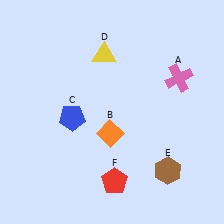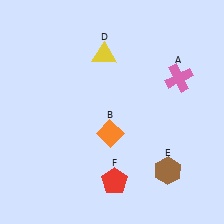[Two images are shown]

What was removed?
The blue pentagon (C) was removed in Image 2.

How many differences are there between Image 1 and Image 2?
There is 1 difference between the two images.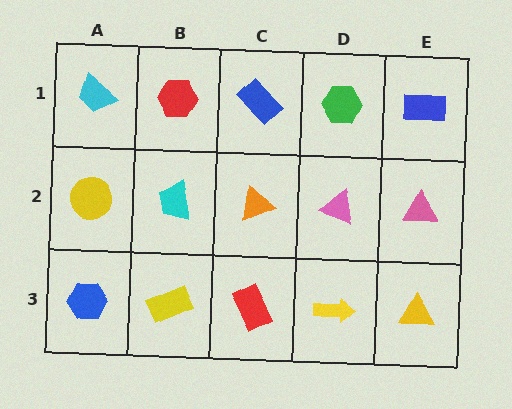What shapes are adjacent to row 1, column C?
An orange triangle (row 2, column C), a red hexagon (row 1, column B), a green hexagon (row 1, column D).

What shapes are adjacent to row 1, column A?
A yellow circle (row 2, column A), a red hexagon (row 1, column B).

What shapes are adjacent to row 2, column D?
A green hexagon (row 1, column D), a yellow arrow (row 3, column D), an orange triangle (row 2, column C), a pink triangle (row 2, column E).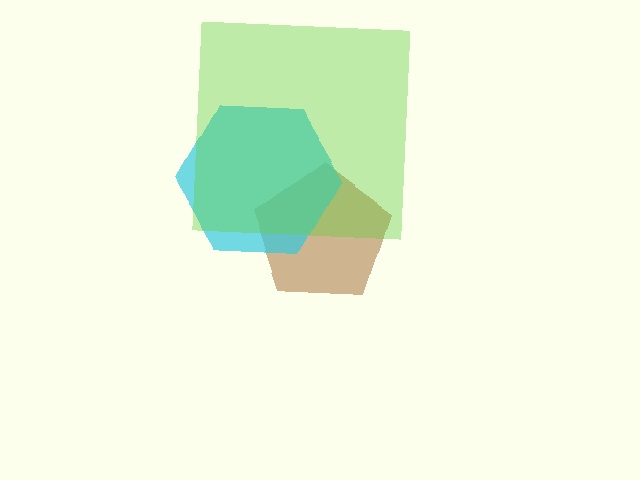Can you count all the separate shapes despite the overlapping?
Yes, there are 3 separate shapes.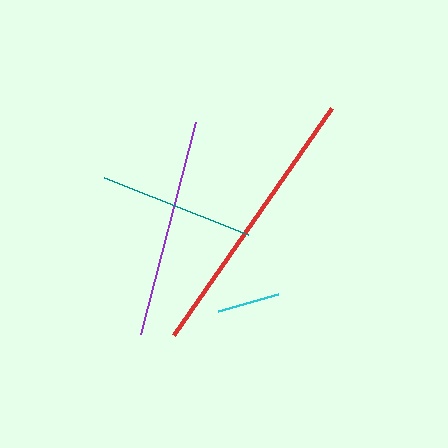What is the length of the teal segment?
The teal segment is approximately 155 pixels long.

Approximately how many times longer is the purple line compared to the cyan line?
The purple line is approximately 3.5 times the length of the cyan line.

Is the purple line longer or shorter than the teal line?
The purple line is longer than the teal line.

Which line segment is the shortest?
The cyan line is the shortest at approximately 63 pixels.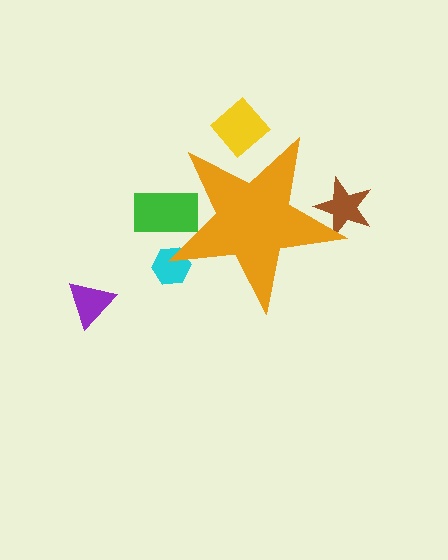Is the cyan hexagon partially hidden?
Yes, the cyan hexagon is partially hidden behind the orange star.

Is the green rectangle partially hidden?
Yes, the green rectangle is partially hidden behind the orange star.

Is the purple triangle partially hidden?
No, the purple triangle is fully visible.